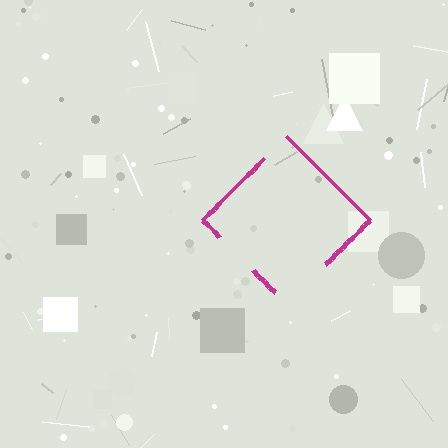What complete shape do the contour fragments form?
The contour fragments form a diamond.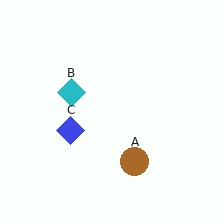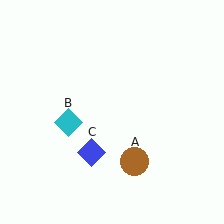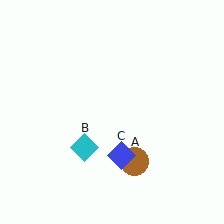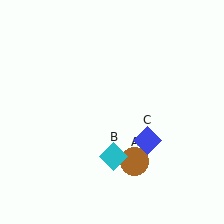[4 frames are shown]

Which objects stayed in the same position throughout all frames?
Brown circle (object A) remained stationary.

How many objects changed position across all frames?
2 objects changed position: cyan diamond (object B), blue diamond (object C).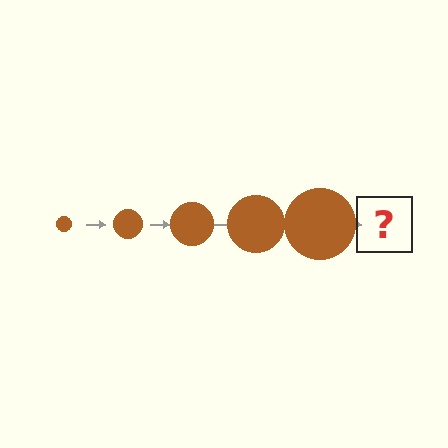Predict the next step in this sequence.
The next step is a brown circle, larger than the previous one.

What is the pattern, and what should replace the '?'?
The pattern is that the circle gets progressively larger each step. The '?' should be a brown circle, larger than the previous one.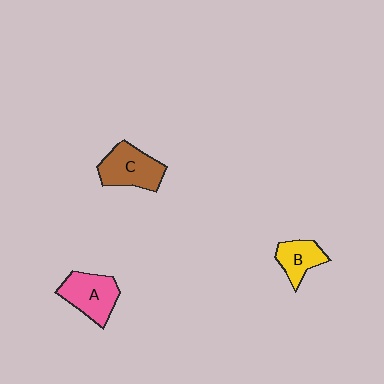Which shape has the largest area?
Shape C (brown).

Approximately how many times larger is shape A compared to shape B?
Approximately 1.4 times.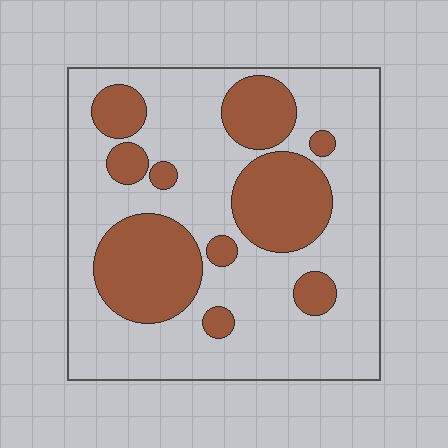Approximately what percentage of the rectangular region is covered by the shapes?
Approximately 30%.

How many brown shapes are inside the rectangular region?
10.